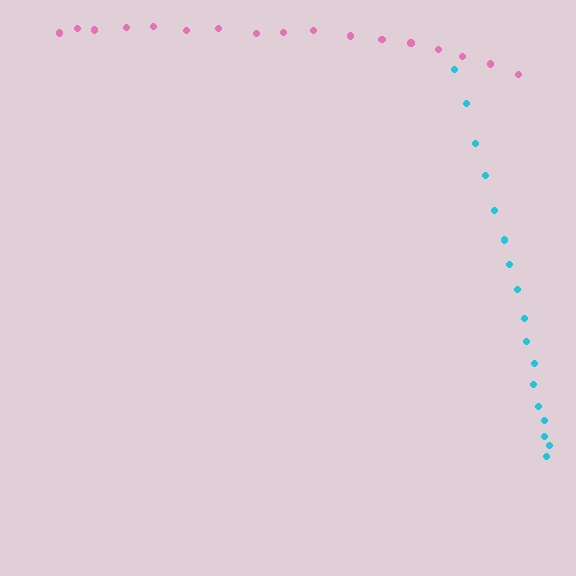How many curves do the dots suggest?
There are 2 distinct paths.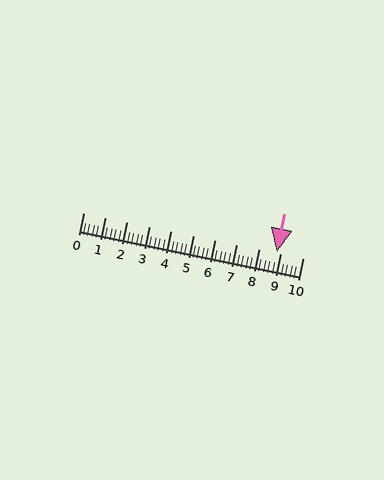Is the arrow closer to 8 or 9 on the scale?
The arrow is closer to 9.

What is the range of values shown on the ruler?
The ruler shows values from 0 to 10.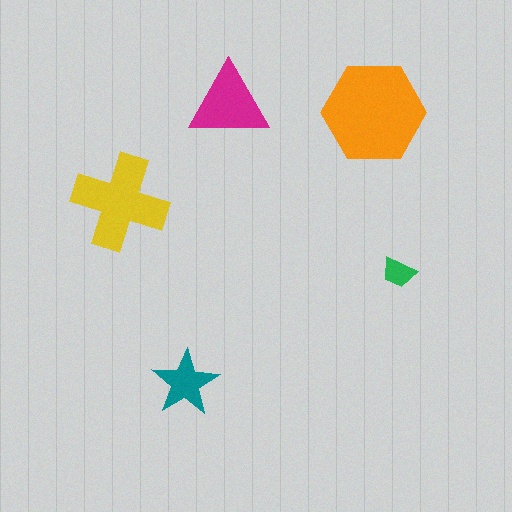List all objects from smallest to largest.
The green trapezoid, the teal star, the magenta triangle, the yellow cross, the orange hexagon.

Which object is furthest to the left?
The yellow cross is leftmost.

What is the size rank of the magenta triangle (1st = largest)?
3rd.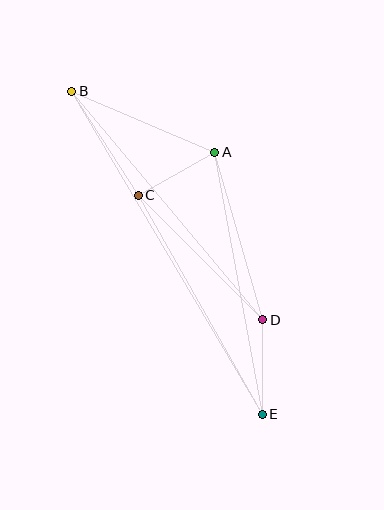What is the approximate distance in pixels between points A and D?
The distance between A and D is approximately 174 pixels.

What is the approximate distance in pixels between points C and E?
The distance between C and E is approximately 251 pixels.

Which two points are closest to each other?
Points A and C are closest to each other.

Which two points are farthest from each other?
Points B and E are farthest from each other.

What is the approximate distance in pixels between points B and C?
The distance between B and C is approximately 124 pixels.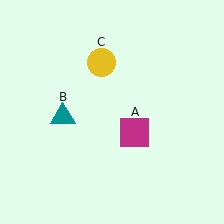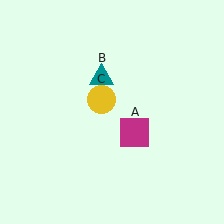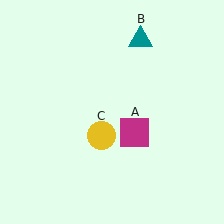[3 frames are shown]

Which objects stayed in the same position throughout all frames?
Magenta square (object A) remained stationary.